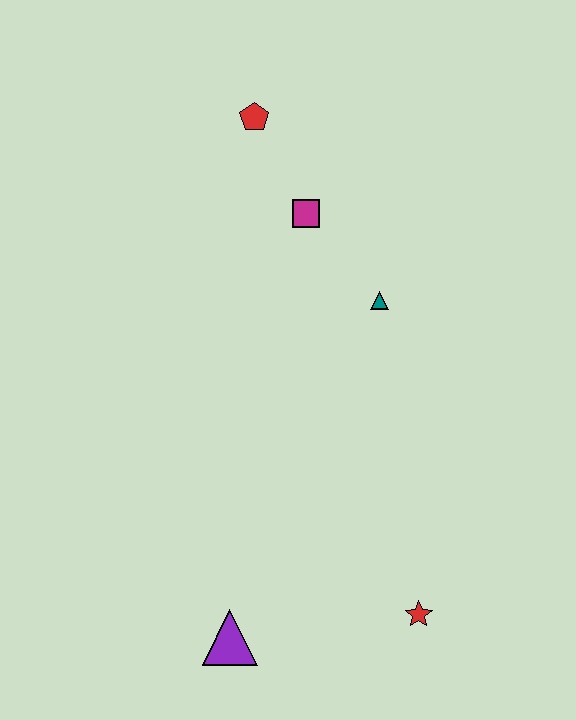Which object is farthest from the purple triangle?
The red pentagon is farthest from the purple triangle.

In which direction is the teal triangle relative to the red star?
The teal triangle is above the red star.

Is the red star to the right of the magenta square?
Yes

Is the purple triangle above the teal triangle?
No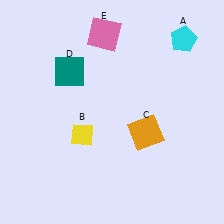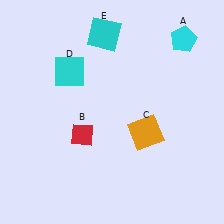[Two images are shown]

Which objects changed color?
B changed from yellow to red. D changed from teal to cyan. E changed from pink to cyan.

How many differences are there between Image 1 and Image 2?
There are 3 differences between the two images.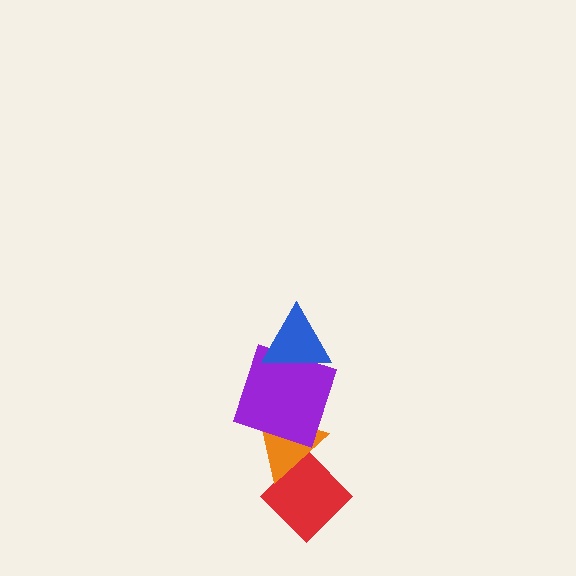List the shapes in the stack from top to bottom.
From top to bottom: the blue triangle, the purple square, the orange triangle, the red diamond.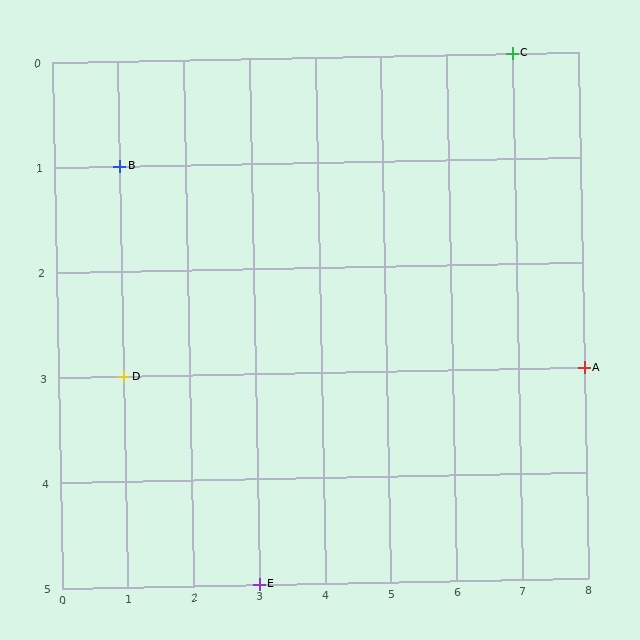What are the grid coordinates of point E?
Point E is at grid coordinates (3, 5).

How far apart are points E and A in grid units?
Points E and A are 5 columns and 2 rows apart (about 5.4 grid units diagonally).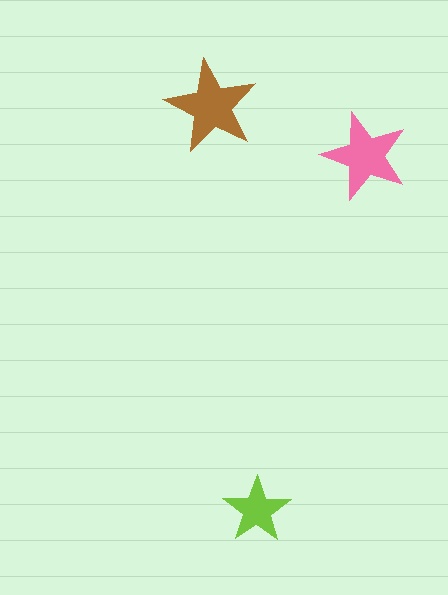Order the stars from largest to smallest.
the brown one, the pink one, the lime one.